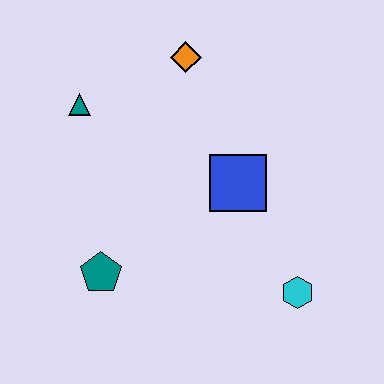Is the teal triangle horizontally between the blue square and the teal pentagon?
No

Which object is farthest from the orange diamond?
The cyan hexagon is farthest from the orange diamond.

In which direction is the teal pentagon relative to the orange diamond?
The teal pentagon is below the orange diamond.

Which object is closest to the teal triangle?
The orange diamond is closest to the teal triangle.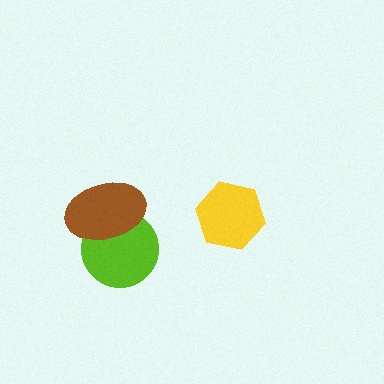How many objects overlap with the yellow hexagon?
0 objects overlap with the yellow hexagon.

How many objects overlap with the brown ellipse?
1 object overlaps with the brown ellipse.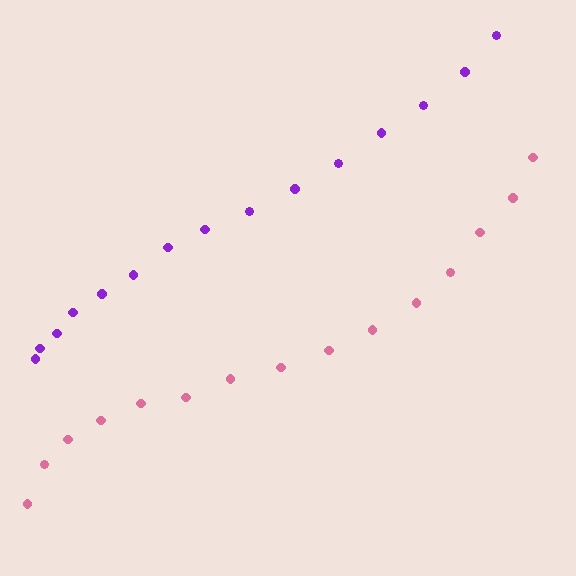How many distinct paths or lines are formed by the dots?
There are 2 distinct paths.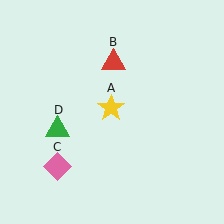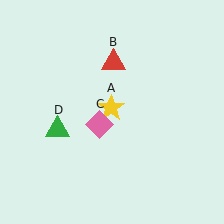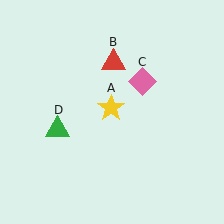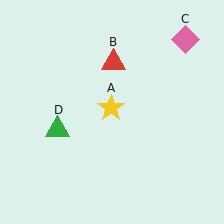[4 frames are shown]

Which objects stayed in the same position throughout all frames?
Yellow star (object A) and red triangle (object B) and green triangle (object D) remained stationary.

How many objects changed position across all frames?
1 object changed position: pink diamond (object C).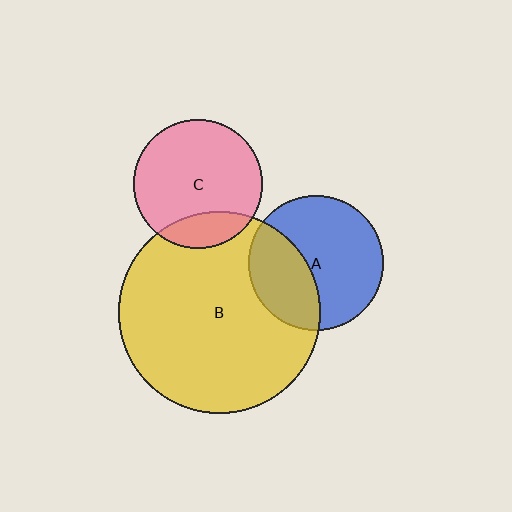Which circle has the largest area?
Circle B (yellow).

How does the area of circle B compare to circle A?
Approximately 2.2 times.